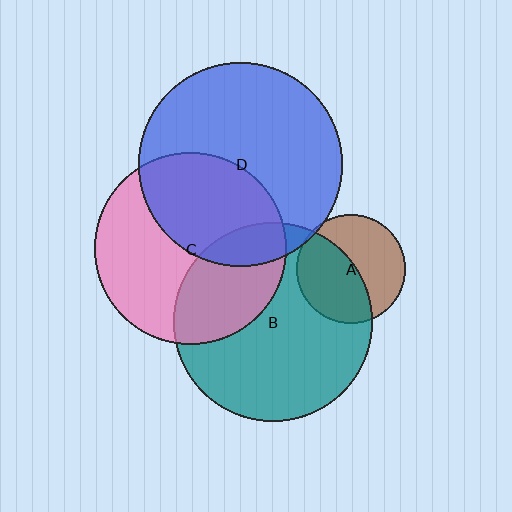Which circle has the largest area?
Circle D (blue).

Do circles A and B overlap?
Yes.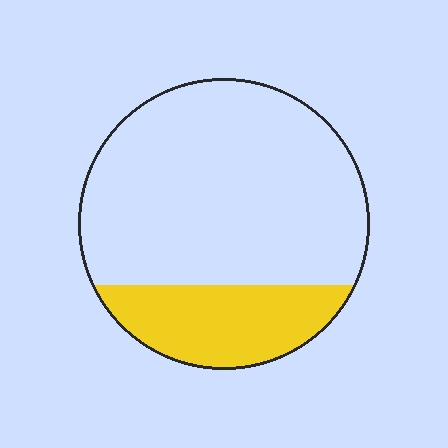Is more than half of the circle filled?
No.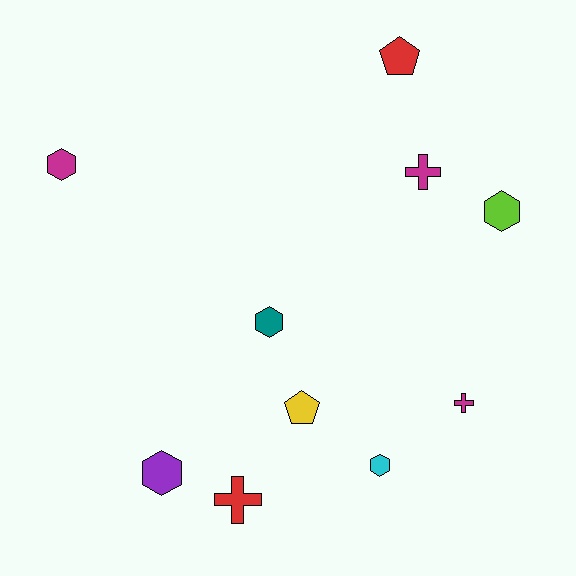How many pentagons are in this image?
There are 2 pentagons.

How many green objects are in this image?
There are no green objects.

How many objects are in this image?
There are 10 objects.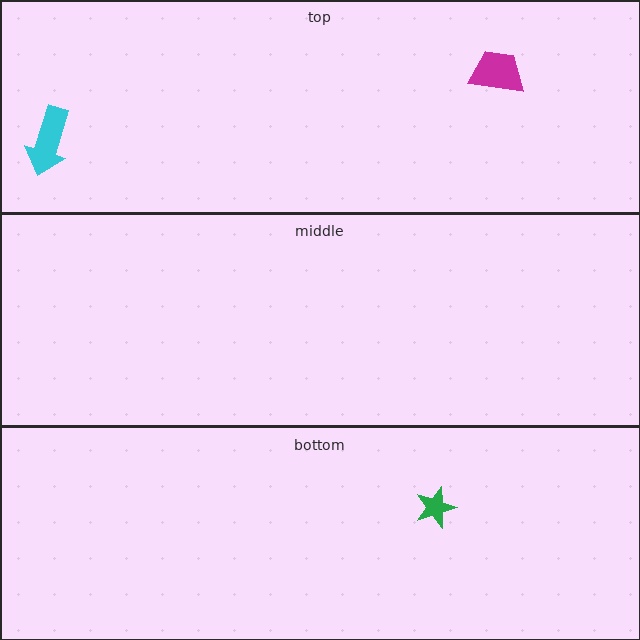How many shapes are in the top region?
2.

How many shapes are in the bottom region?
1.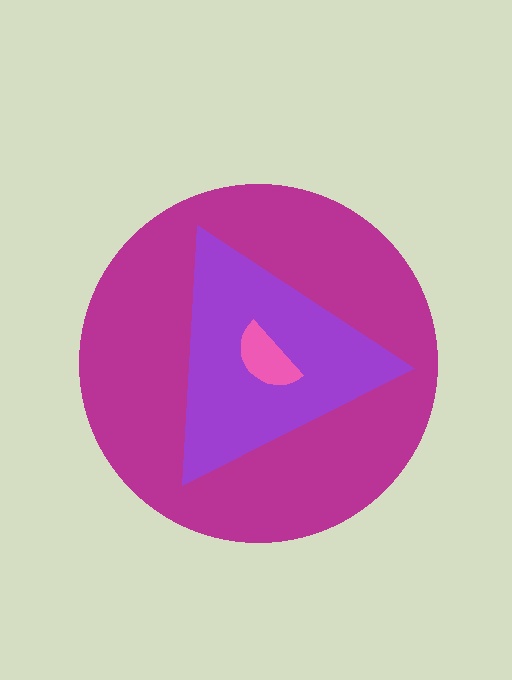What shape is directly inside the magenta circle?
The purple triangle.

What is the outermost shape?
The magenta circle.